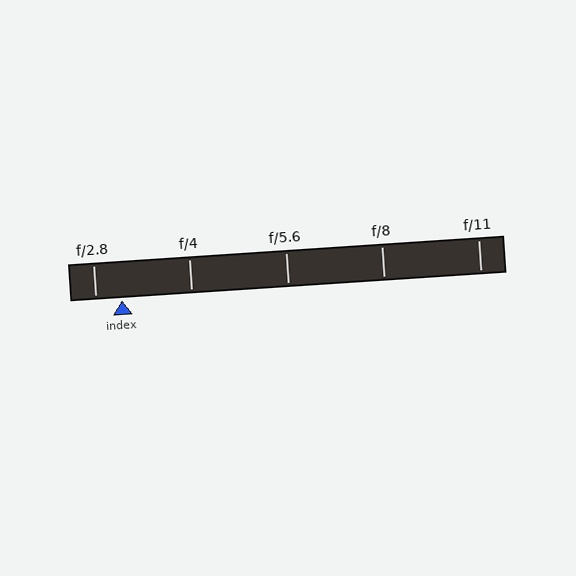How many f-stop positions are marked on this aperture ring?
There are 5 f-stop positions marked.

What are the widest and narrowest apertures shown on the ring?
The widest aperture shown is f/2.8 and the narrowest is f/11.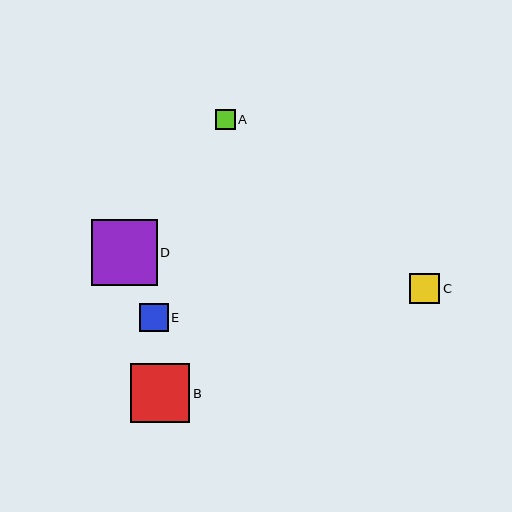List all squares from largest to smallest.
From largest to smallest: D, B, C, E, A.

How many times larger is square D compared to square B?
Square D is approximately 1.1 times the size of square B.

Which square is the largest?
Square D is the largest with a size of approximately 66 pixels.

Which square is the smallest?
Square A is the smallest with a size of approximately 20 pixels.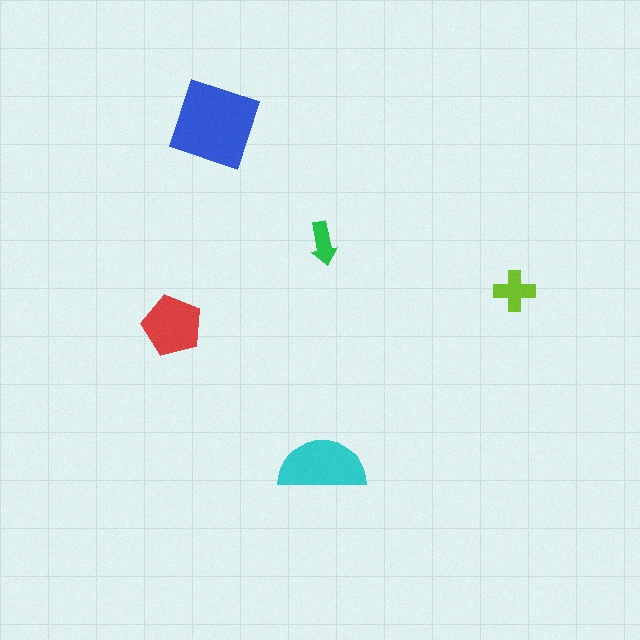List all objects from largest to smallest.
The blue diamond, the cyan semicircle, the red pentagon, the lime cross, the green arrow.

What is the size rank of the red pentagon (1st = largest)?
3rd.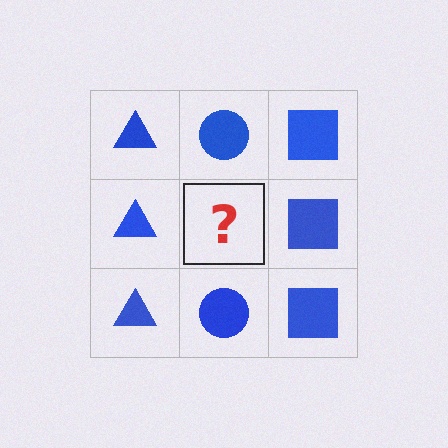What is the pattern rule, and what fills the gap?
The rule is that each column has a consistent shape. The gap should be filled with a blue circle.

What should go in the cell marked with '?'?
The missing cell should contain a blue circle.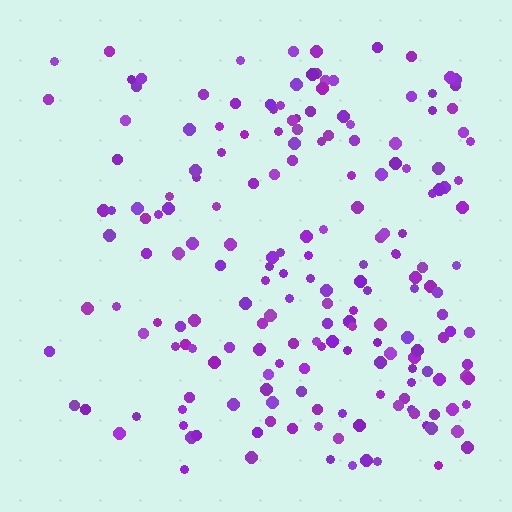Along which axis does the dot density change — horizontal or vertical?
Horizontal.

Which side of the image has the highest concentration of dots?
The right.